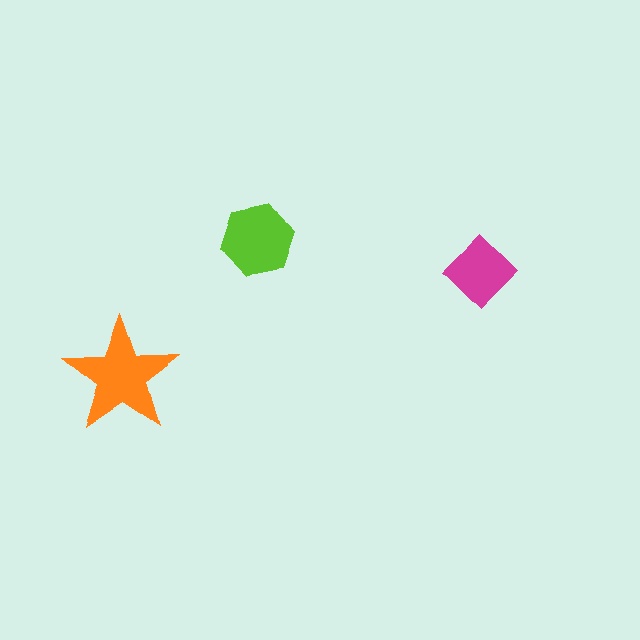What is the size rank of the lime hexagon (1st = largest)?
2nd.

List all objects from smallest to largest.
The magenta diamond, the lime hexagon, the orange star.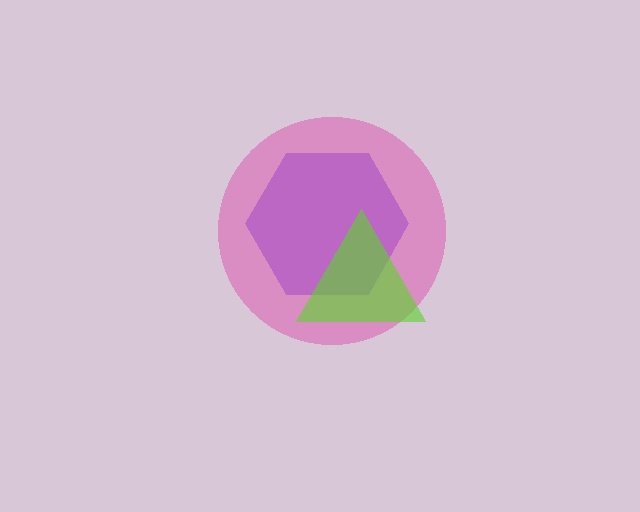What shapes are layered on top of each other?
The layered shapes are: a pink circle, a purple hexagon, a lime triangle.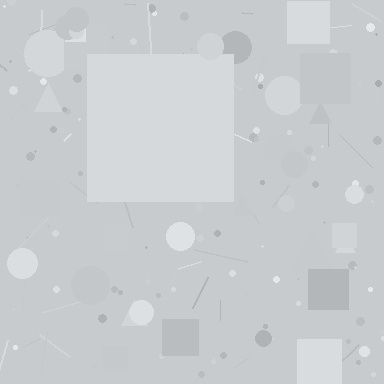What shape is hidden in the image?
A square is hidden in the image.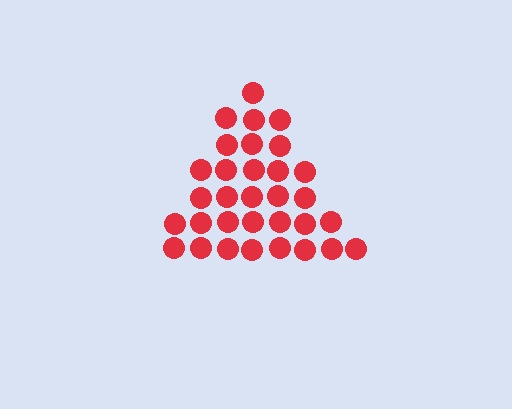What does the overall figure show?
The overall figure shows a triangle.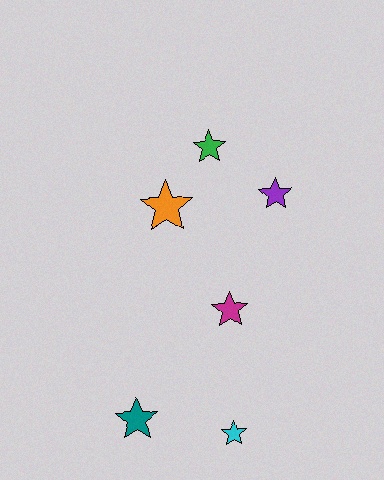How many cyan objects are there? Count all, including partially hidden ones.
There is 1 cyan object.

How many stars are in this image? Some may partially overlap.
There are 6 stars.